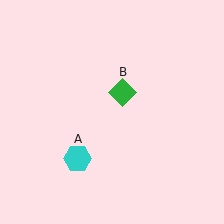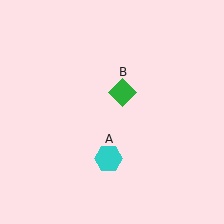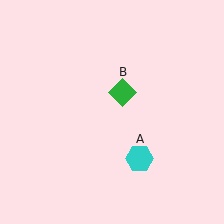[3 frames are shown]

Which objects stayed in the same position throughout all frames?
Green diamond (object B) remained stationary.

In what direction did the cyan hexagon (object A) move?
The cyan hexagon (object A) moved right.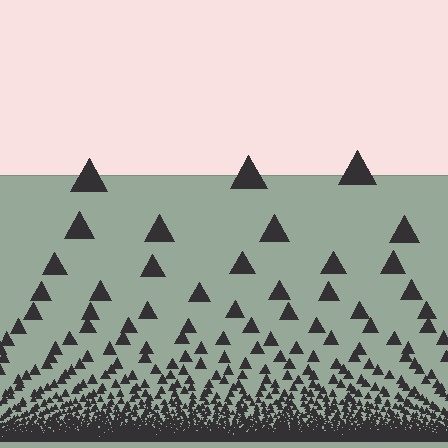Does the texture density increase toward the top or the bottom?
Density increases toward the bottom.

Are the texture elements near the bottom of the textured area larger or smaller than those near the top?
Smaller. The gradient is inverted — elements near the bottom are smaller and denser.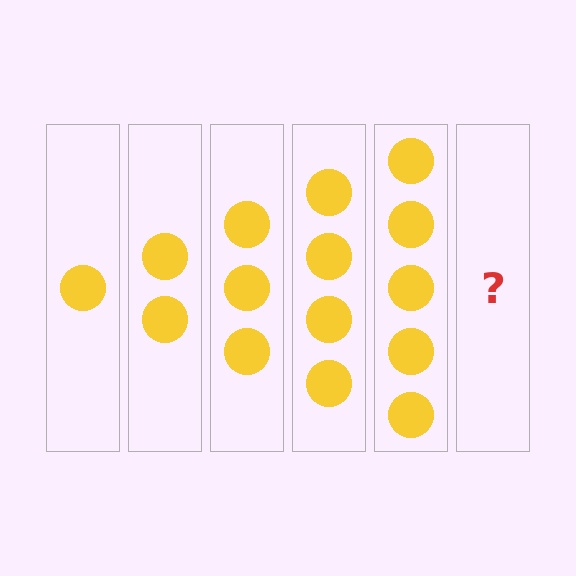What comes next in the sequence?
The next element should be 6 circles.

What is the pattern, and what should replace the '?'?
The pattern is that each step adds one more circle. The '?' should be 6 circles.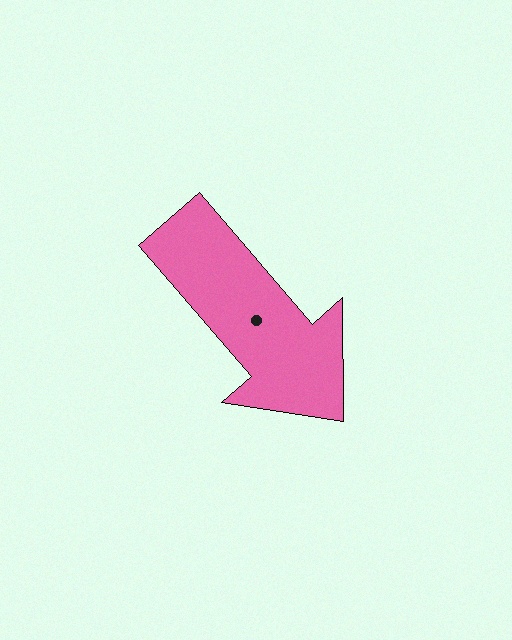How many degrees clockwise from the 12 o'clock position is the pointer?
Approximately 139 degrees.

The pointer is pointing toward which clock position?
Roughly 5 o'clock.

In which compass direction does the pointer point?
Southeast.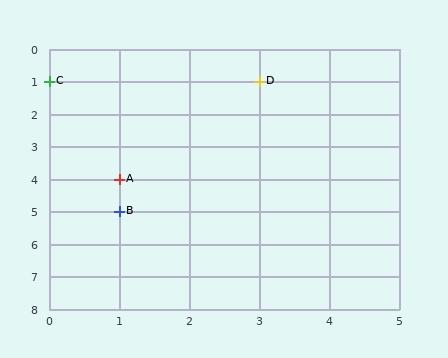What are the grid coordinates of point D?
Point D is at grid coordinates (3, 1).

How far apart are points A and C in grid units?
Points A and C are 1 column and 3 rows apart (about 3.2 grid units diagonally).